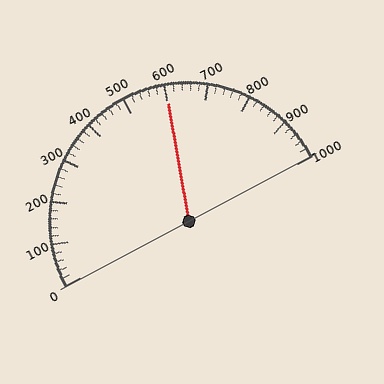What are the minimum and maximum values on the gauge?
The gauge ranges from 0 to 1000.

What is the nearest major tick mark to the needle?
The nearest major tick mark is 600.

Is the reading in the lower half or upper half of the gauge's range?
The reading is in the upper half of the range (0 to 1000).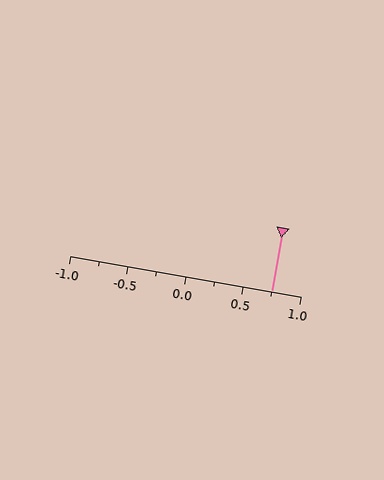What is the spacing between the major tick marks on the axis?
The major ticks are spaced 0.5 apart.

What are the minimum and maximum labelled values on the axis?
The axis runs from -1.0 to 1.0.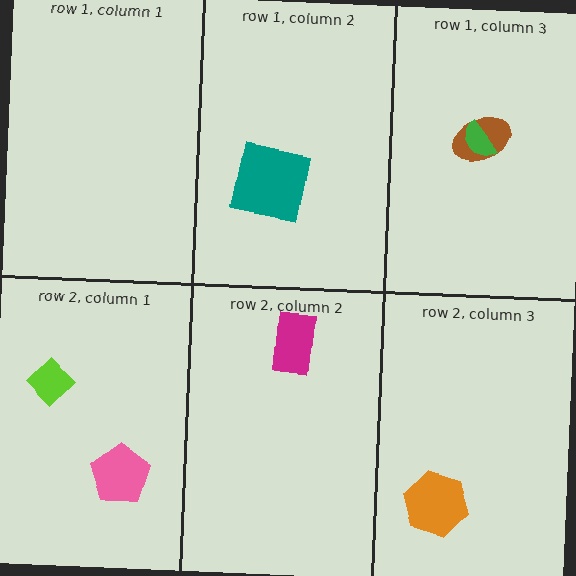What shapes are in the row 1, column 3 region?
The brown ellipse, the green semicircle.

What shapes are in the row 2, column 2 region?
The magenta rectangle.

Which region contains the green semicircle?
The row 1, column 3 region.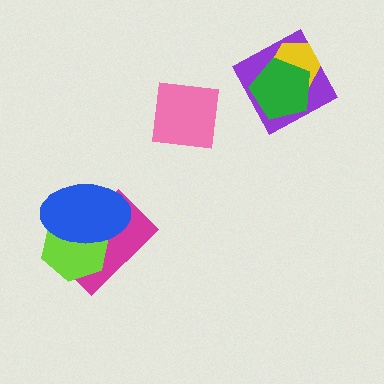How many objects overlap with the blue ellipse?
2 objects overlap with the blue ellipse.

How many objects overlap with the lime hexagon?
2 objects overlap with the lime hexagon.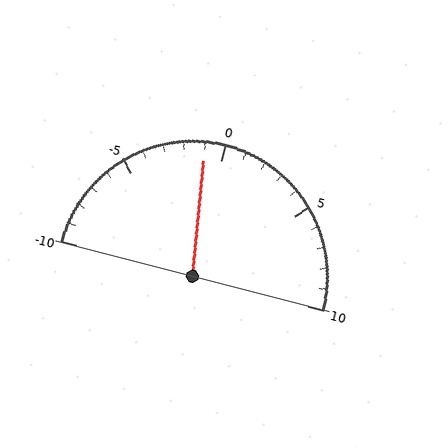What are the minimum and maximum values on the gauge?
The gauge ranges from -10 to 10.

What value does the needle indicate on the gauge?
The needle indicates approximately -1.